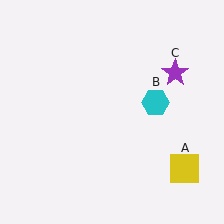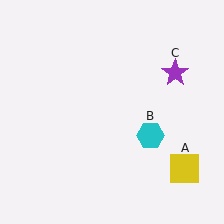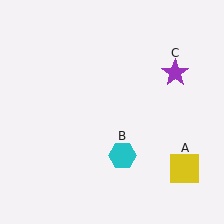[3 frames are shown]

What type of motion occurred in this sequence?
The cyan hexagon (object B) rotated clockwise around the center of the scene.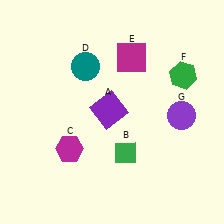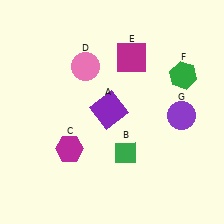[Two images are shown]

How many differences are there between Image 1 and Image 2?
There is 1 difference between the two images.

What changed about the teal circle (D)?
In Image 1, D is teal. In Image 2, it changed to pink.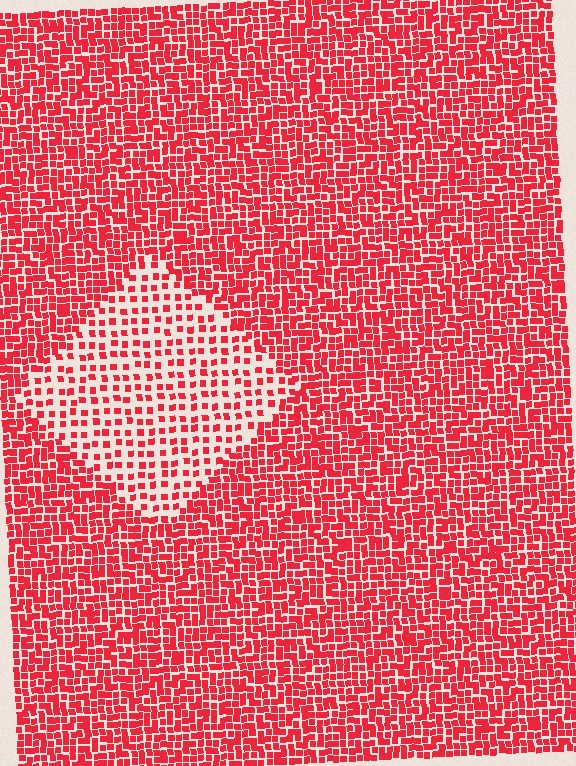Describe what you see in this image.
The image contains small red elements arranged at two different densities. A diamond-shaped region is visible where the elements are less densely packed than the surrounding area.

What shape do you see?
I see a diamond.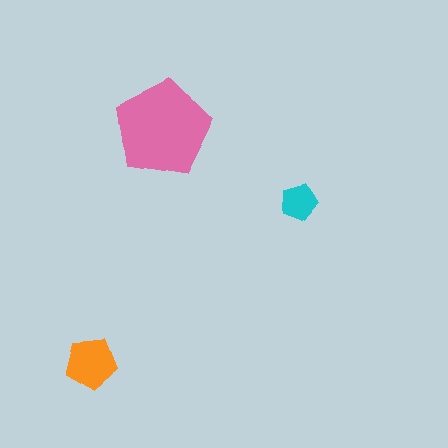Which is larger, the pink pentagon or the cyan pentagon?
The pink one.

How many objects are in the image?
There are 3 objects in the image.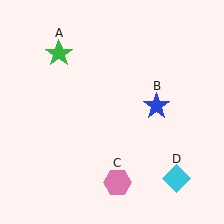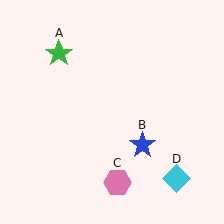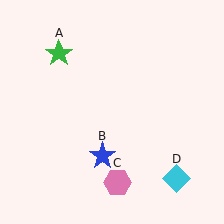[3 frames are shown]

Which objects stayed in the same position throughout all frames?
Green star (object A) and pink hexagon (object C) and cyan diamond (object D) remained stationary.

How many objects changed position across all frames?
1 object changed position: blue star (object B).